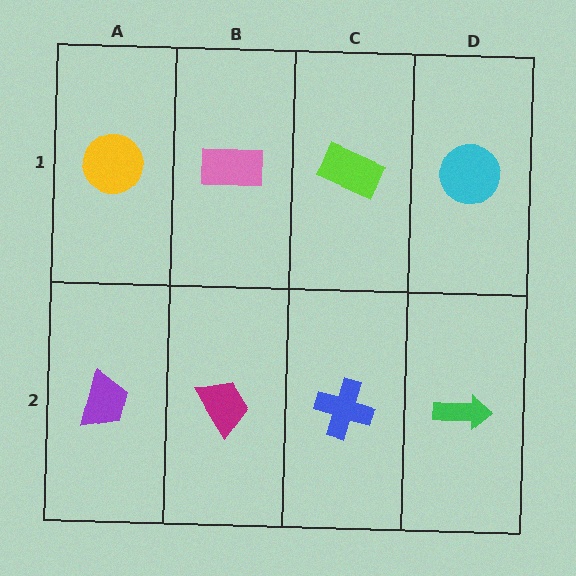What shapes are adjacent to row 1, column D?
A green arrow (row 2, column D), a lime rectangle (row 1, column C).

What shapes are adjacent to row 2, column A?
A yellow circle (row 1, column A), a magenta trapezoid (row 2, column B).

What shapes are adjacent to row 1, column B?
A magenta trapezoid (row 2, column B), a yellow circle (row 1, column A), a lime rectangle (row 1, column C).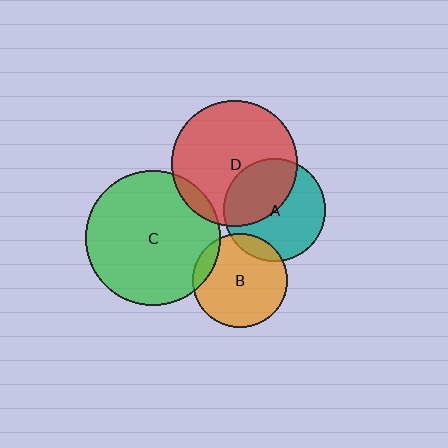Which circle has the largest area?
Circle C (green).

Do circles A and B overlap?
Yes.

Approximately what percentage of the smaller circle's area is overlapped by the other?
Approximately 10%.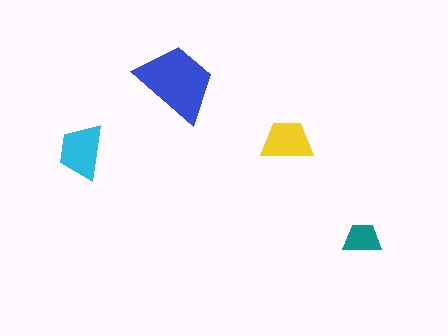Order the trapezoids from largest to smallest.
the blue one, the cyan one, the yellow one, the teal one.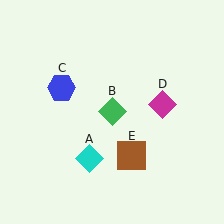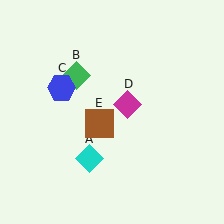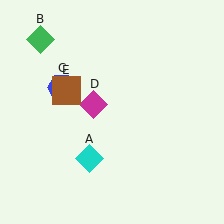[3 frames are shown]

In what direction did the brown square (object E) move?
The brown square (object E) moved up and to the left.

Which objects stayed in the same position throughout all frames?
Cyan diamond (object A) and blue hexagon (object C) remained stationary.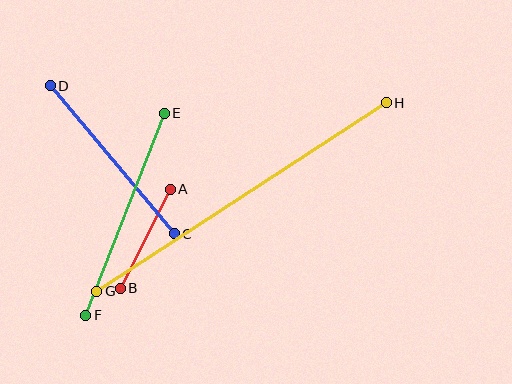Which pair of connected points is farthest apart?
Points G and H are farthest apart.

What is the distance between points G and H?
The distance is approximately 345 pixels.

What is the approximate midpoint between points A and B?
The midpoint is at approximately (145, 239) pixels.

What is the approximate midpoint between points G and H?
The midpoint is at approximately (241, 197) pixels.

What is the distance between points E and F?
The distance is approximately 217 pixels.